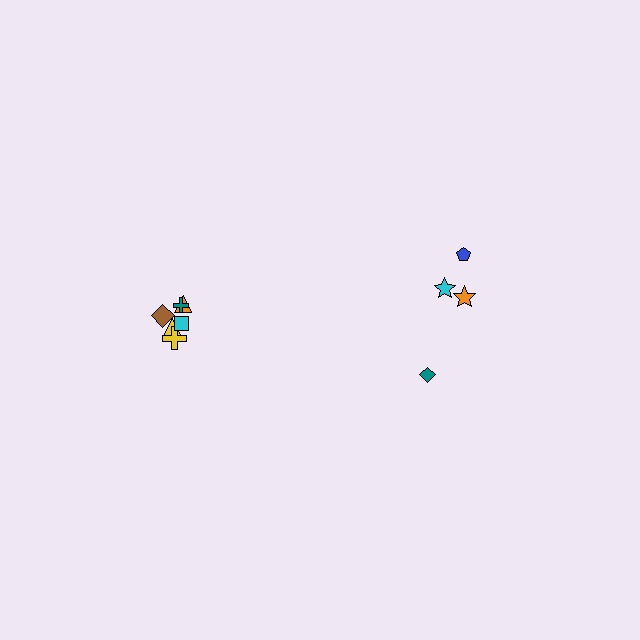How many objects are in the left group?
There are 6 objects.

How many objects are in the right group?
There are 4 objects.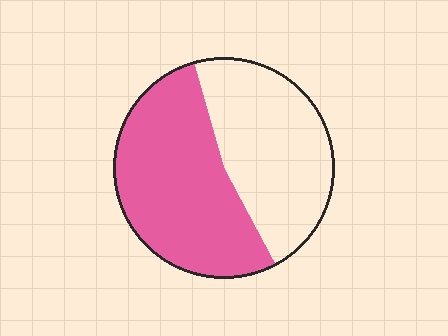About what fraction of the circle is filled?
About one half (1/2).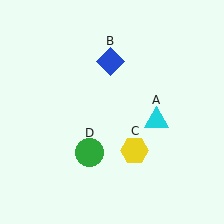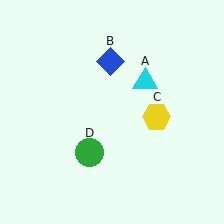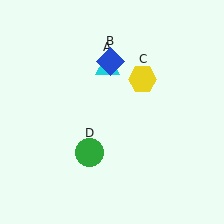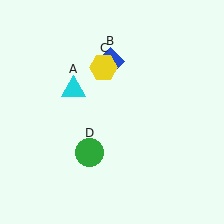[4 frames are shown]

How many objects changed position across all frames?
2 objects changed position: cyan triangle (object A), yellow hexagon (object C).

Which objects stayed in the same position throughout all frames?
Blue diamond (object B) and green circle (object D) remained stationary.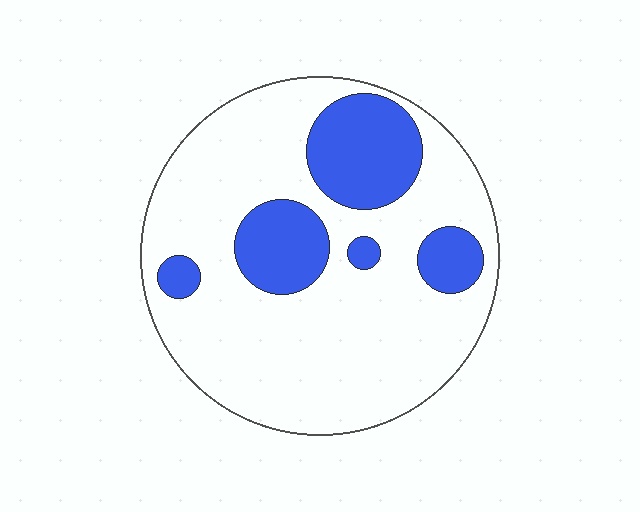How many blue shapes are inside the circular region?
5.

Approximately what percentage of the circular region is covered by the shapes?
Approximately 25%.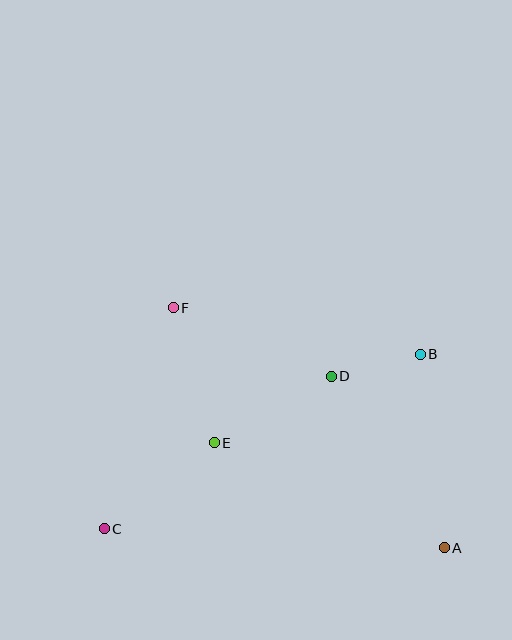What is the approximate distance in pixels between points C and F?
The distance between C and F is approximately 231 pixels.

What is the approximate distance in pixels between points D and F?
The distance between D and F is approximately 172 pixels.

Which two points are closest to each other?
Points B and D are closest to each other.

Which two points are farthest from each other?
Points A and F are farthest from each other.